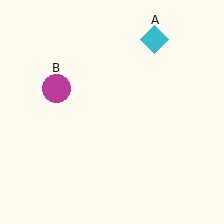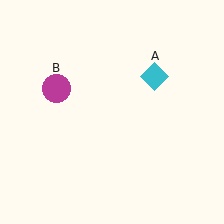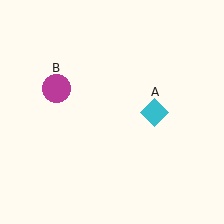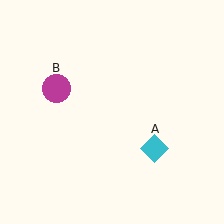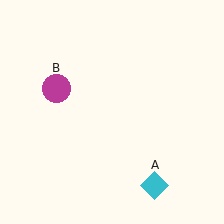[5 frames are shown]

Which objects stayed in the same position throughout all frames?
Magenta circle (object B) remained stationary.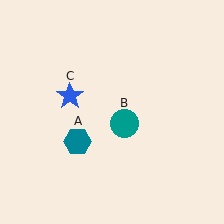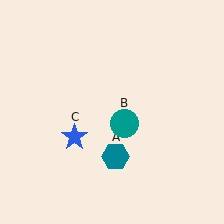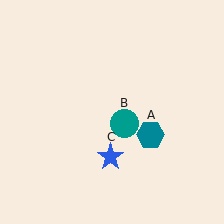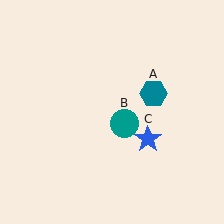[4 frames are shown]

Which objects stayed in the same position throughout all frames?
Teal circle (object B) remained stationary.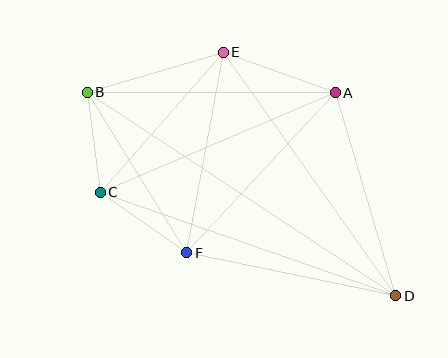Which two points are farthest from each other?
Points B and D are farthest from each other.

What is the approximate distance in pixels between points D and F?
The distance between D and F is approximately 213 pixels.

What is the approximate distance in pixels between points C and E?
The distance between C and E is approximately 186 pixels.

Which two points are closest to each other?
Points B and C are closest to each other.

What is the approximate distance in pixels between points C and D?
The distance between C and D is approximately 313 pixels.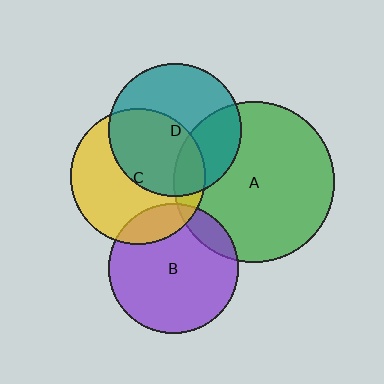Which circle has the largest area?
Circle A (green).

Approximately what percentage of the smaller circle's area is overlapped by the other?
Approximately 10%.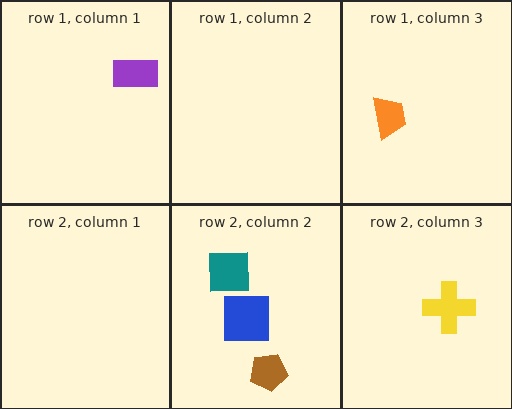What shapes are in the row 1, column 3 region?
The orange trapezoid.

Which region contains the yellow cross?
The row 2, column 3 region.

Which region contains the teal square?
The row 2, column 2 region.